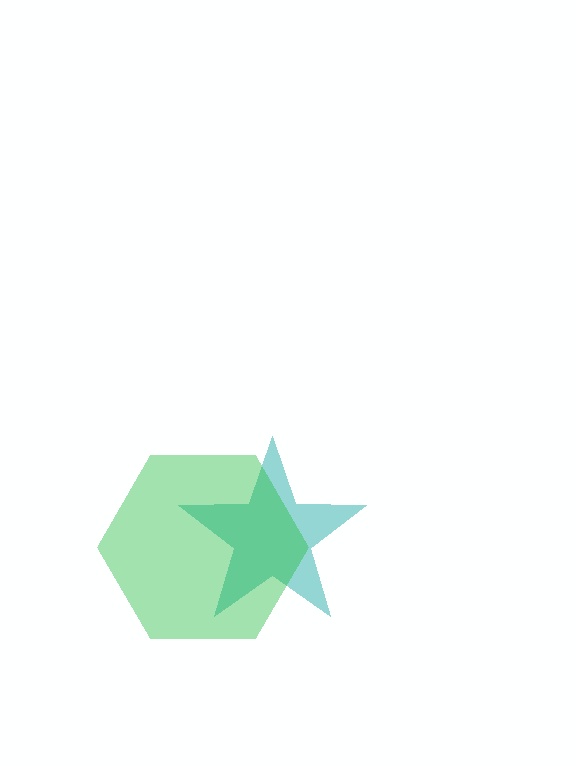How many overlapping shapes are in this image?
There are 2 overlapping shapes in the image.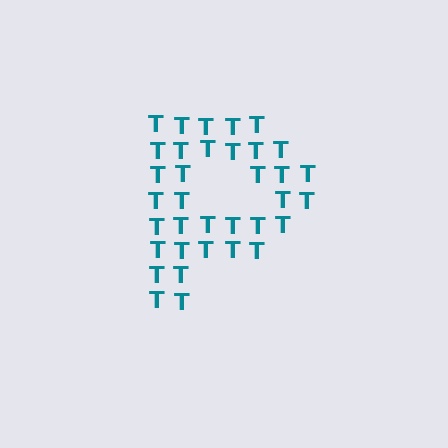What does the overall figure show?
The overall figure shows the letter P.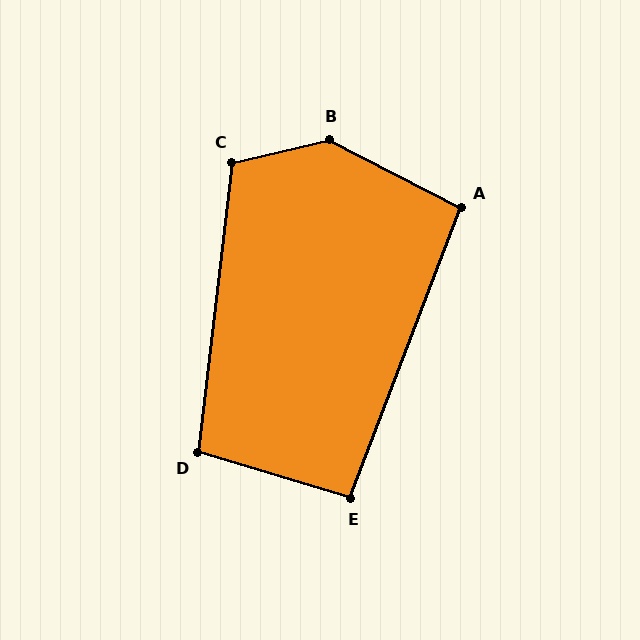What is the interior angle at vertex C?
Approximately 110 degrees (obtuse).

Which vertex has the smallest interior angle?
E, at approximately 94 degrees.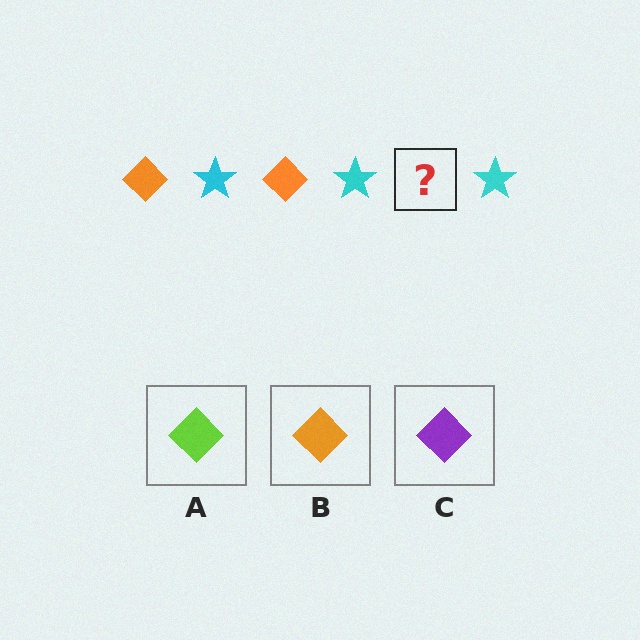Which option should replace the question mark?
Option B.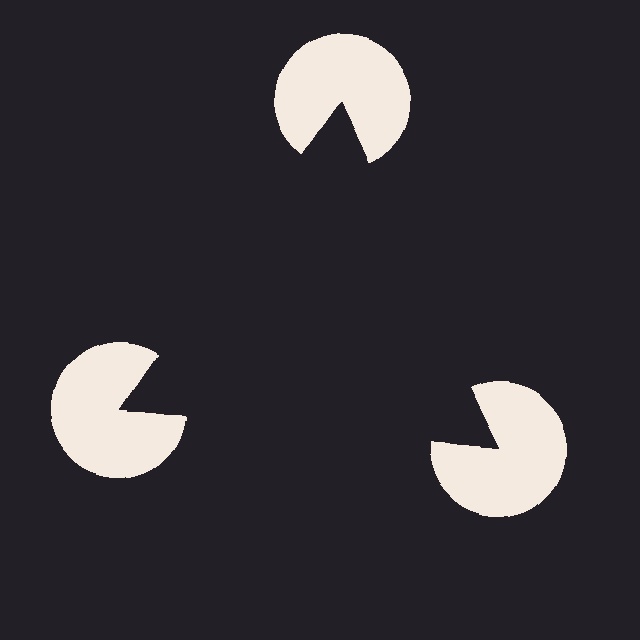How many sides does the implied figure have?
3 sides.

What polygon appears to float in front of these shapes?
An illusory triangle — its edges are inferred from the aligned wedge cuts in the pac-man discs, not physically drawn.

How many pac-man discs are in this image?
There are 3 — one at each vertex of the illusory triangle.